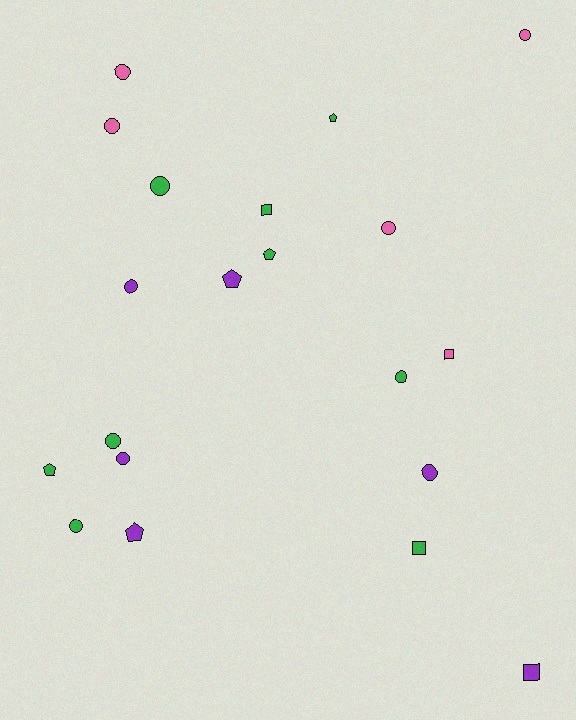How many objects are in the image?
There are 20 objects.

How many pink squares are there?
There is 1 pink square.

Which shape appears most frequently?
Circle, with 11 objects.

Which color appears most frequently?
Green, with 9 objects.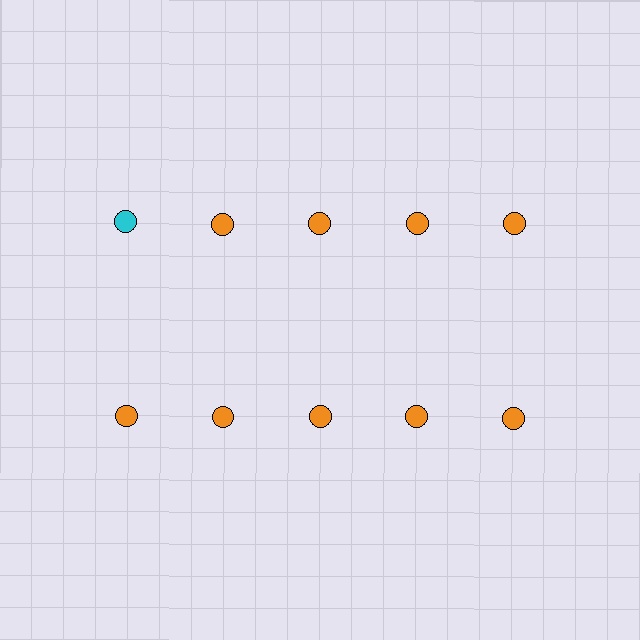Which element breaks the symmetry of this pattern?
The cyan circle in the top row, leftmost column breaks the symmetry. All other shapes are orange circles.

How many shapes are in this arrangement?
There are 10 shapes arranged in a grid pattern.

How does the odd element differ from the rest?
It has a different color: cyan instead of orange.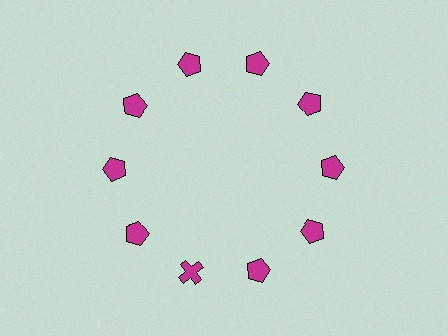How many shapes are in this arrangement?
There are 10 shapes arranged in a ring pattern.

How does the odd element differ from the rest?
It has a different shape: cross instead of pentagon.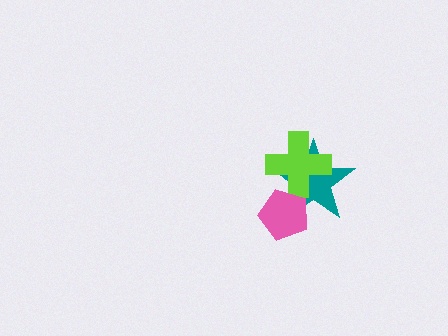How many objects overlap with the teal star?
2 objects overlap with the teal star.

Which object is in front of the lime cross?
The pink pentagon is in front of the lime cross.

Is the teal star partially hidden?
Yes, it is partially covered by another shape.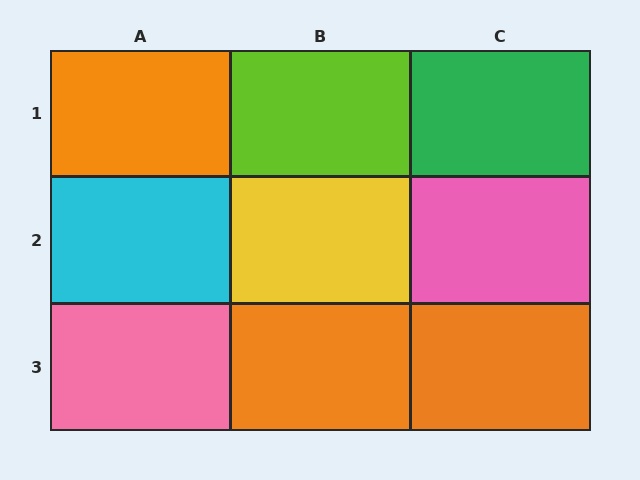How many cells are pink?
2 cells are pink.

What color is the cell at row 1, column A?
Orange.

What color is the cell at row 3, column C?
Orange.